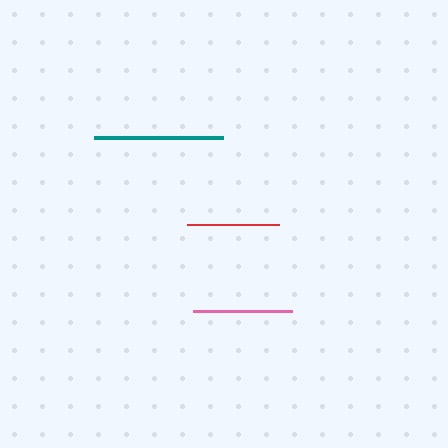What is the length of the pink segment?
The pink segment is approximately 99 pixels long.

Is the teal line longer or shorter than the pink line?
The teal line is longer than the pink line.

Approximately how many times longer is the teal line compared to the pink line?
The teal line is approximately 1.3 times the length of the pink line.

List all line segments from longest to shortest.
From longest to shortest: teal, pink, red.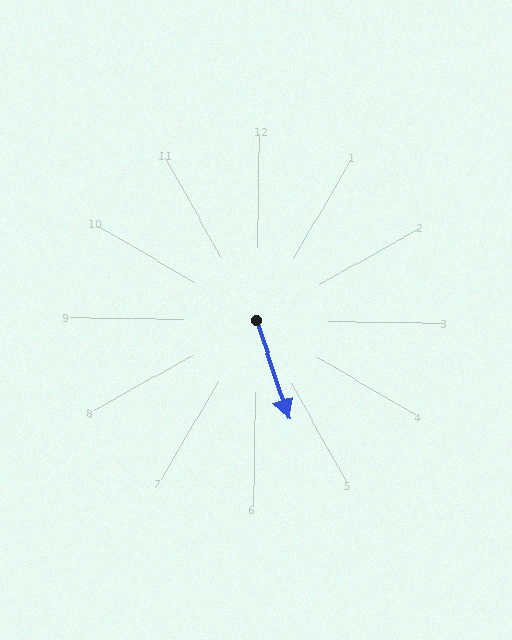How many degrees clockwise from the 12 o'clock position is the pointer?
Approximately 161 degrees.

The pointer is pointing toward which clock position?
Roughly 5 o'clock.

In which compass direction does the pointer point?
South.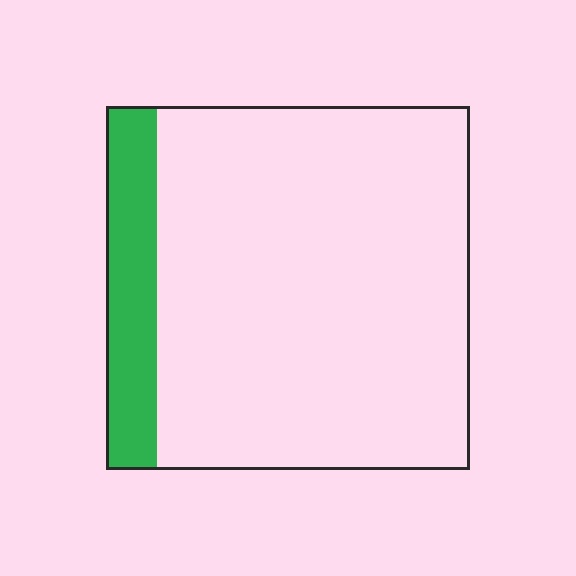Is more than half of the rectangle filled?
No.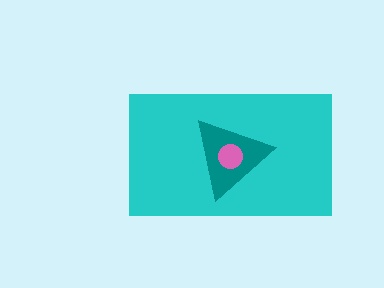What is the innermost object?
The pink circle.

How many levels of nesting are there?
3.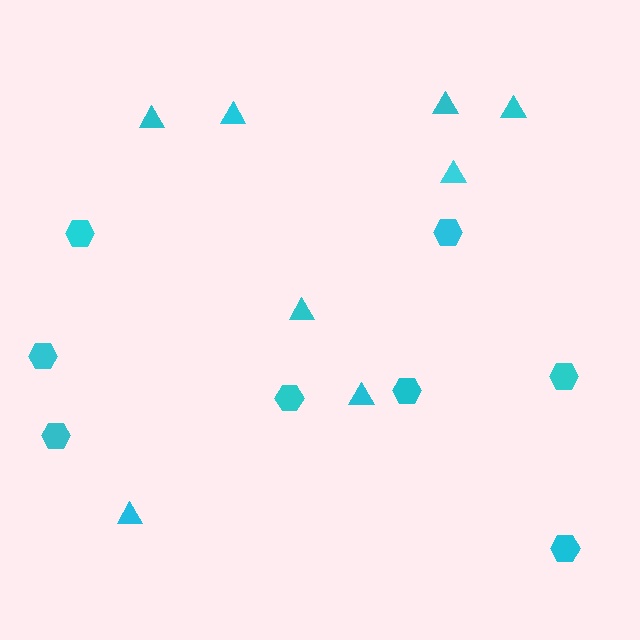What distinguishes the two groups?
There are 2 groups: one group of hexagons (8) and one group of triangles (8).